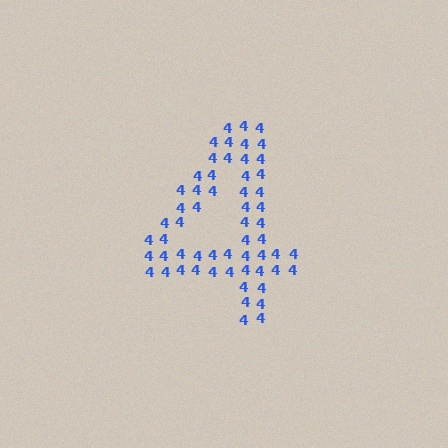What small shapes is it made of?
It is made of small digit 4's.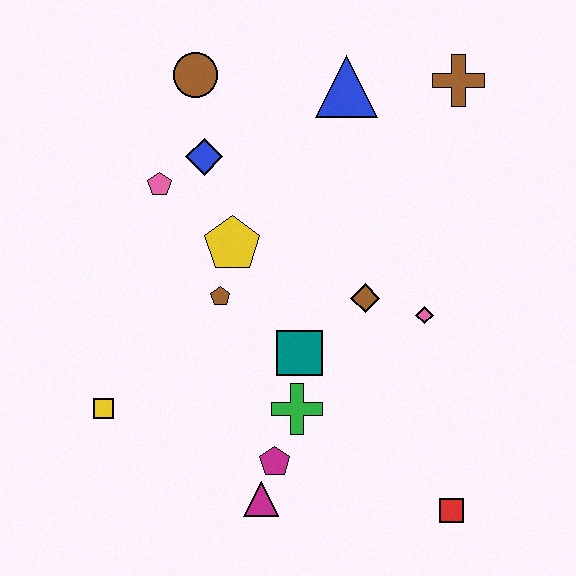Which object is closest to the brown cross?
The blue triangle is closest to the brown cross.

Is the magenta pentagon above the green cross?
No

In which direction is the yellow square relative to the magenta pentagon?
The yellow square is to the left of the magenta pentagon.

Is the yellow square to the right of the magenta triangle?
No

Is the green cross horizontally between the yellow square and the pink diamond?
Yes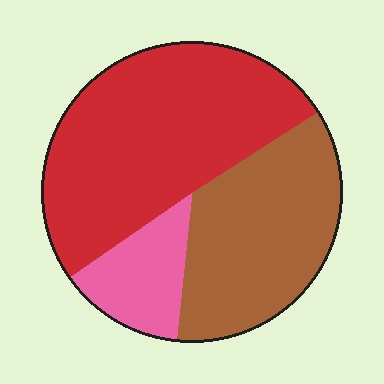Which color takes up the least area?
Pink, at roughly 15%.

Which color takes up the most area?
Red, at roughly 50%.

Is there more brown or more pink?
Brown.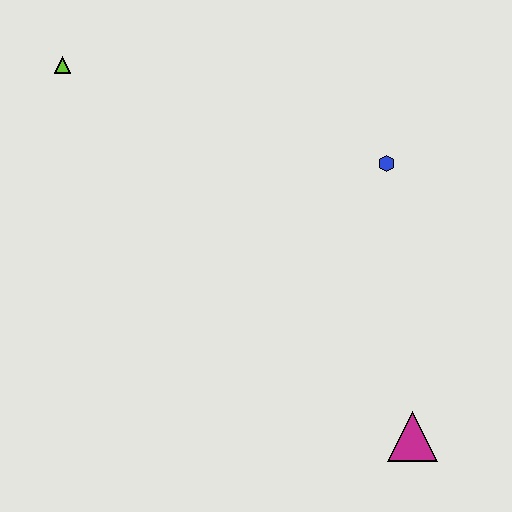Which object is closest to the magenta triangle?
The blue hexagon is closest to the magenta triangle.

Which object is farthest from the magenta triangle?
The lime triangle is farthest from the magenta triangle.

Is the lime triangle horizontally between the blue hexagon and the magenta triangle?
No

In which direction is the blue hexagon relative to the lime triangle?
The blue hexagon is to the right of the lime triangle.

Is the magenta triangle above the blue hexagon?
No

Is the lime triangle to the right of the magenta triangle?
No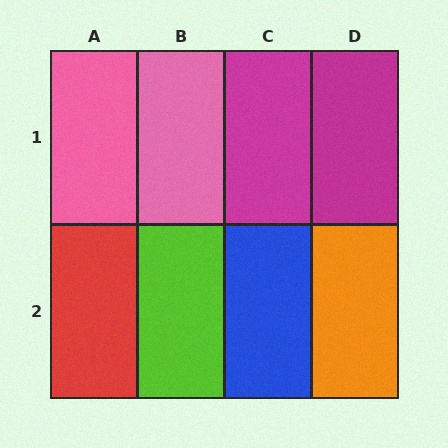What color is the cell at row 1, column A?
Pink.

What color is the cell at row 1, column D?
Magenta.